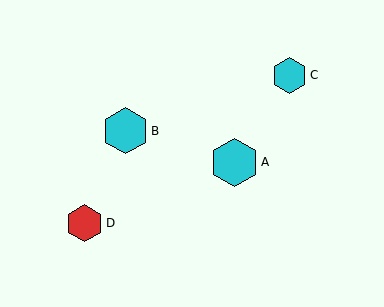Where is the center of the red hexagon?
The center of the red hexagon is at (85, 223).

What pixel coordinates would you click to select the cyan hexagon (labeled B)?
Click at (125, 131) to select the cyan hexagon B.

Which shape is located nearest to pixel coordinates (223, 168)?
The cyan hexagon (labeled A) at (234, 162) is nearest to that location.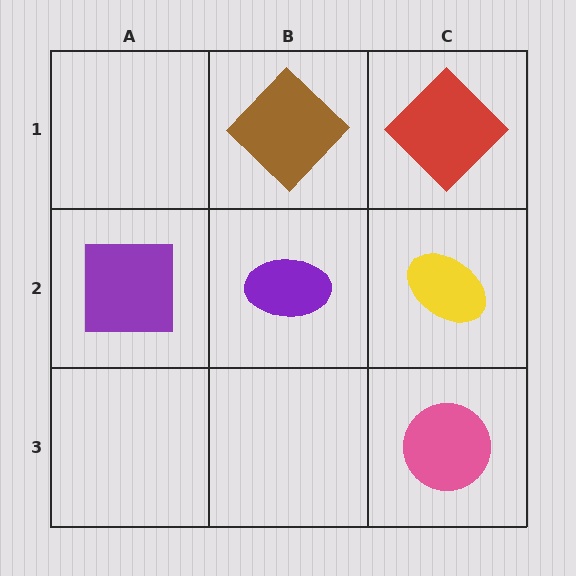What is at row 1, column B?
A brown diamond.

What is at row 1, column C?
A red diamond.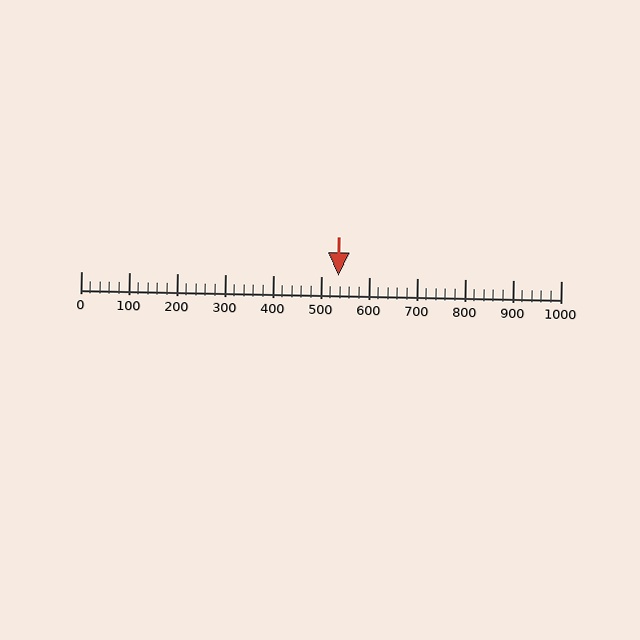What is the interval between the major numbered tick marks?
The major tick marks are spaced 100 units apart.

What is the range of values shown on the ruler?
The ruler shows values from 0 to 1000.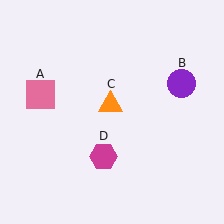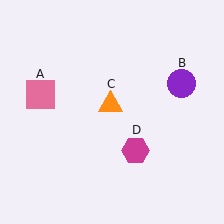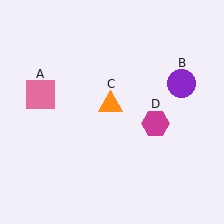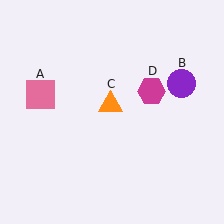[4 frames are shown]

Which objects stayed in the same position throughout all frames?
Pink square (object A) and purple circle (object B) and orange triangle (object C) remained stationary.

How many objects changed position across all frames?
1 object changed position: magenta hexagon (object D).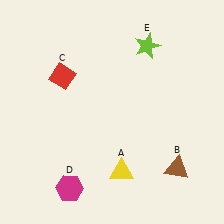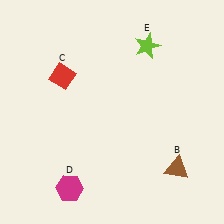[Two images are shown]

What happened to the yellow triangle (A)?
The yellow triangle (A) was removed in Image 2. It was in the bottom-right area of Image 1.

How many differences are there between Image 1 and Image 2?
There is 1 difference between the two images.